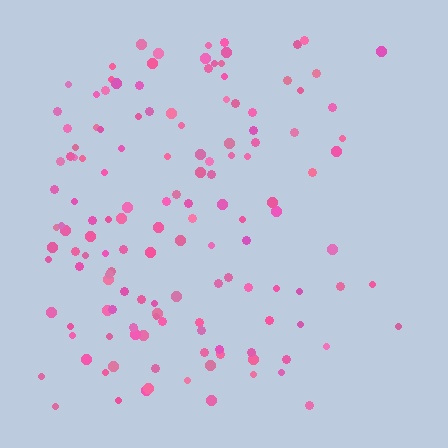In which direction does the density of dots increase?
From right to left, with the left side densest.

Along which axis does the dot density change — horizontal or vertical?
Horizontal.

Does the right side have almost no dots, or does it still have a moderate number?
Still a moderate number, just noticeably fewer than the left.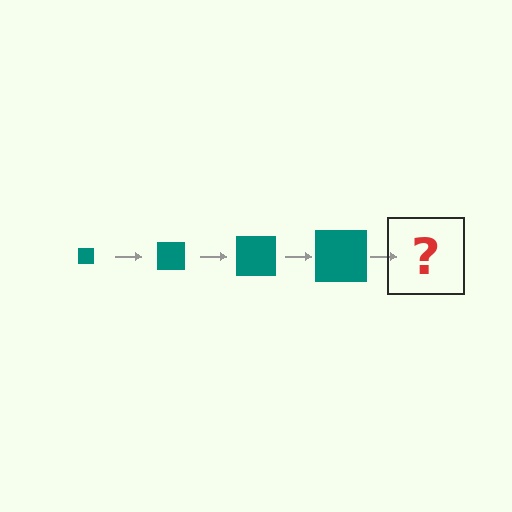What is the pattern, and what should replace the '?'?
The pattern is that the square gets progressively larger each step. The '?' should be a teal square, larger than the previous one.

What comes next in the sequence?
The next element should be a teal square, larger than the previous one.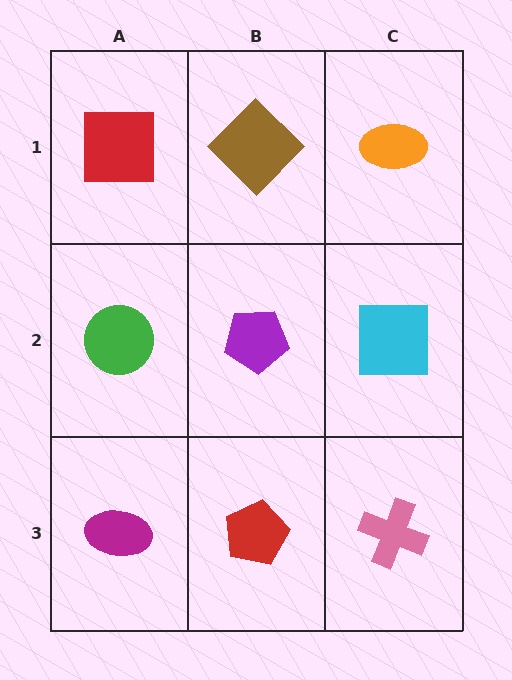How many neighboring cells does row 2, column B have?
4.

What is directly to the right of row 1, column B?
An orange ellipse.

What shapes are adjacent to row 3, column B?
A purple pentagon (row 2, column B), a magenta ellipse (row 3, column A), a pink cross (row 3, column C).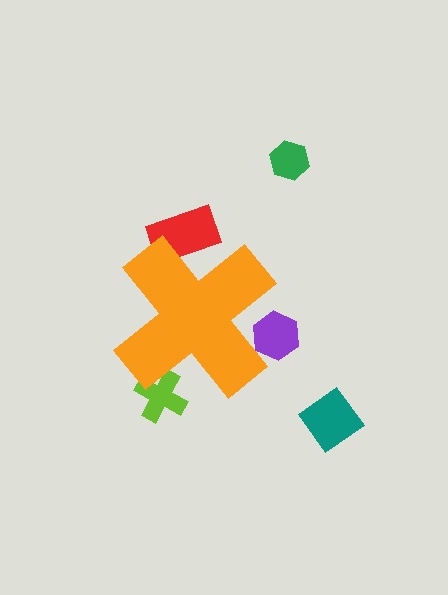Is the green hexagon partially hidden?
No, the green hexagon is fully visible.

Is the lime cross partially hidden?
Yes, the lime cross is partially hidden behind the orange cross.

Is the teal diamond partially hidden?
No, the teal diamond is fully visible.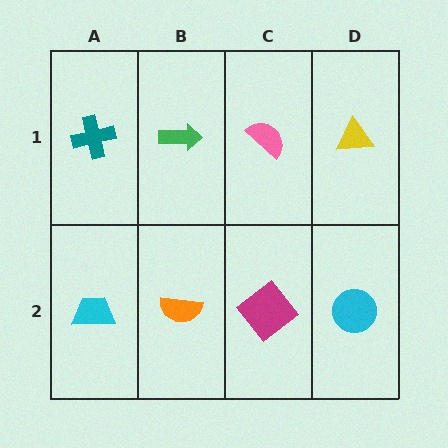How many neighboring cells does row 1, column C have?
3.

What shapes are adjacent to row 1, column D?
A cyan circle (row 2, column D), a pink semicircle (row 1, column C).